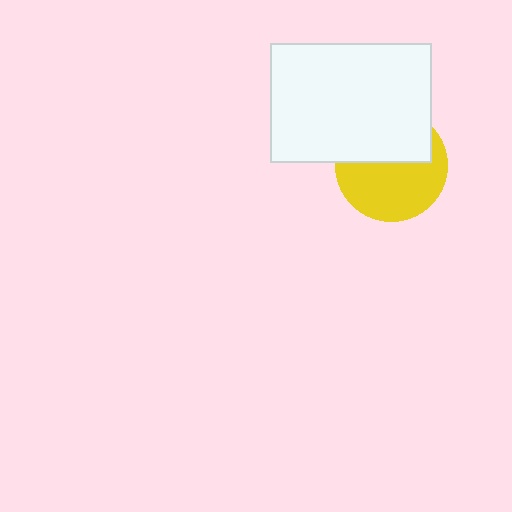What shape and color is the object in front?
The object in front is a white rectangle.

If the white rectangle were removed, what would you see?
You would see the complete yellow circle.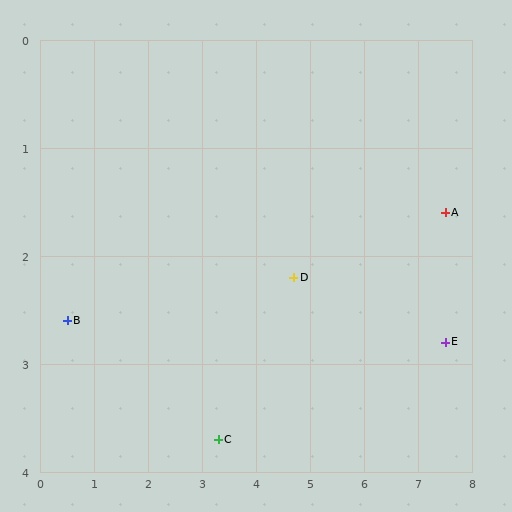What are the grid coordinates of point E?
Point E is at approximately (7.5, 2.8).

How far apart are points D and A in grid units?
Points D and A are about 2.9 grid units apart.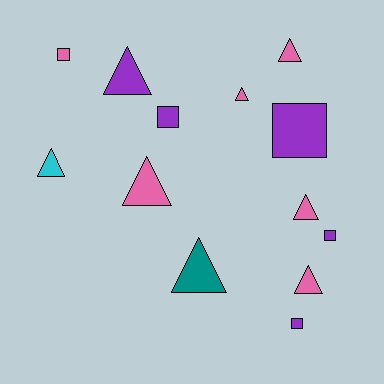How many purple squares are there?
There are 4 purple squares.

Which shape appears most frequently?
Triangle, with 8 objects.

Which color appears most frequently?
Pink, with 6 objects.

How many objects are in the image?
There are 13 objects.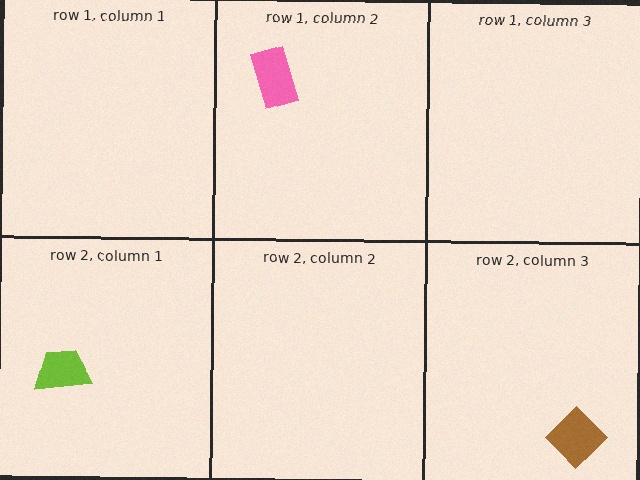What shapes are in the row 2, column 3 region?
The brown diamond.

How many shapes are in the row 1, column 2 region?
1.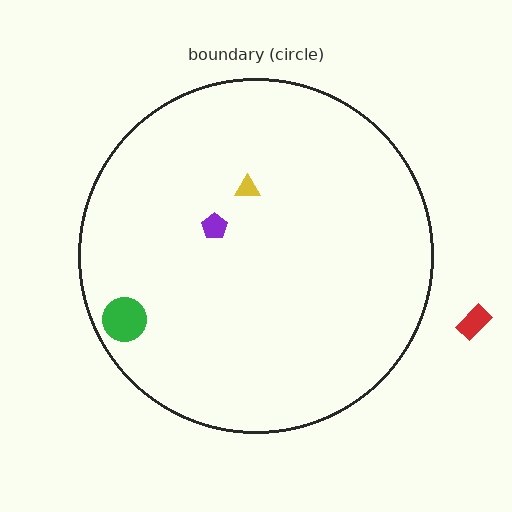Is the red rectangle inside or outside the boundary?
Outside.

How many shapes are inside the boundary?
3 inside, 1 outside.